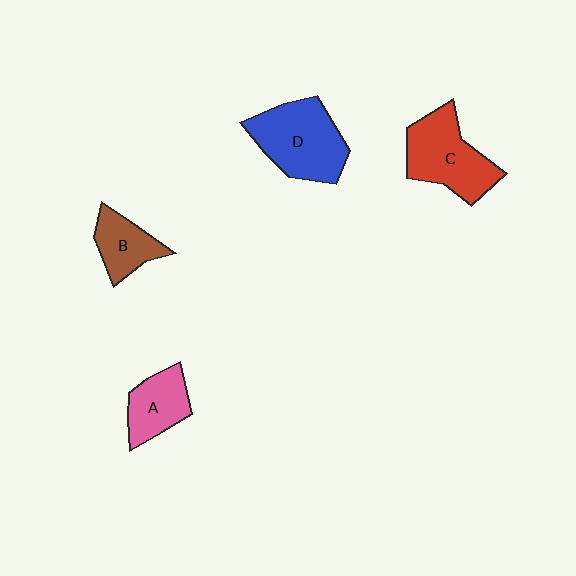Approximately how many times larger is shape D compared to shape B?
Approximately 1.8 times.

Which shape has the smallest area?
Shape B (brown).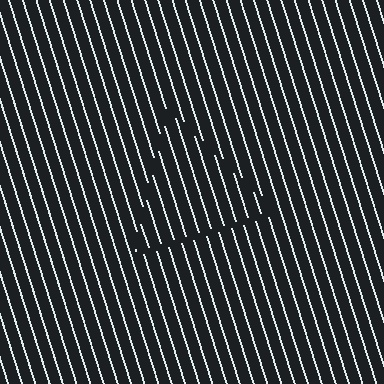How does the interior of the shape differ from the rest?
The interior of the shape contains the same grating, shifted by half a period — the contour is defined by the phase discontinuity where line-ends from the inner and outer gratings abut.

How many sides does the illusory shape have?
3 sides — the line-ends trace a triangle.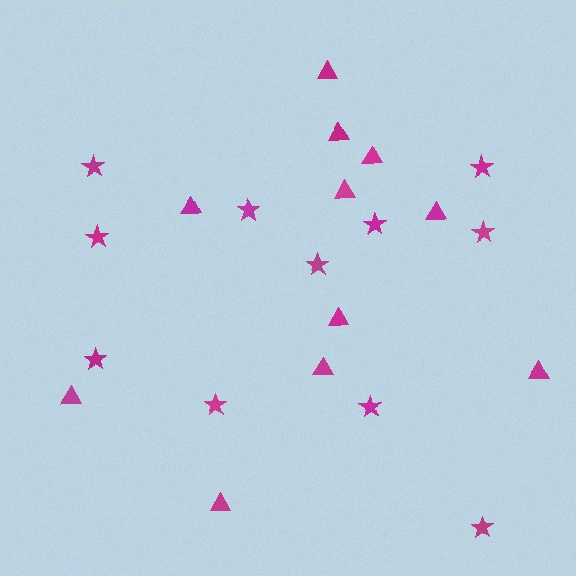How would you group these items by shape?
There are 2 groups: one group of stars (11) and one group of triangles (11).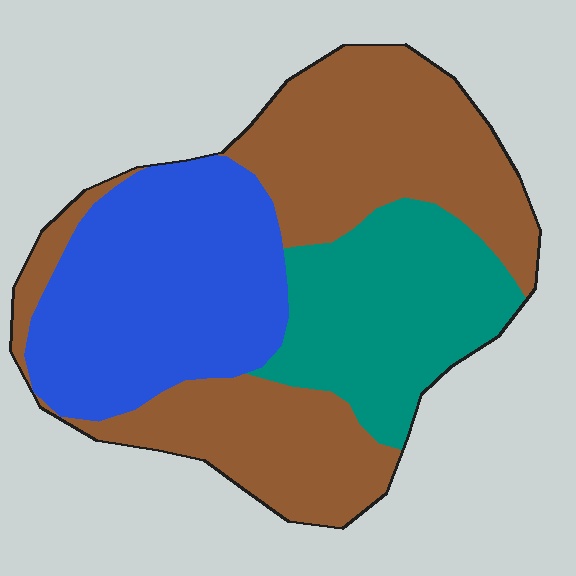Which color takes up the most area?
Brown, at roughly 45%.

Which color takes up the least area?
Teal, at roughly 25%.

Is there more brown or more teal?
Brown.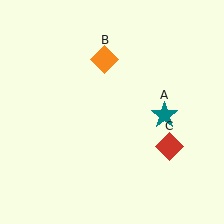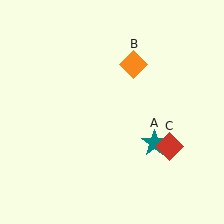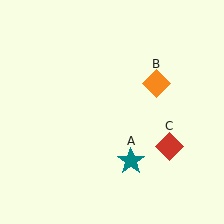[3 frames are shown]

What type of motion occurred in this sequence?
The teal star (object A), orange diamond (object B) rotated clockwise around the center of the scene.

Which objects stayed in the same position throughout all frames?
Red diamond (object C) remained stationary.